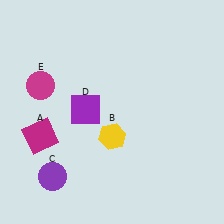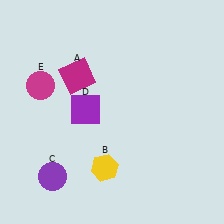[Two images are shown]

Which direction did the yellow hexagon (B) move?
The yellow hexagon (B) moved down.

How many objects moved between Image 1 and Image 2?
2 objects moved between the two images.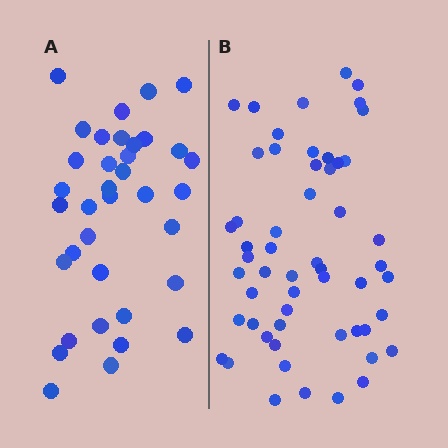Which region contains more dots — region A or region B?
Region B (the right region) has more dots.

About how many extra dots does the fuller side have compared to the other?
Region B has approximately 20 more dots than region A.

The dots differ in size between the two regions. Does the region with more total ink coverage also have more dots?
No. Region A has more total ink coverage because its dots are larger, but region B actually contains more individual dots. Total area can be misleading — the number of items is what matters here.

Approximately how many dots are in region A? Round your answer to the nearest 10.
About 40 dots. (The exact count is 36, which rounds to 40.)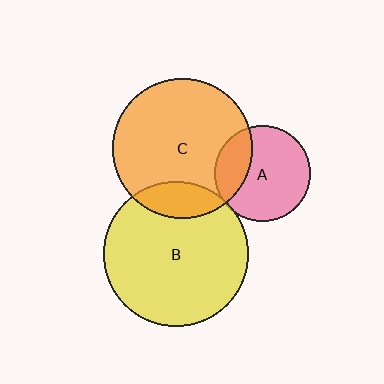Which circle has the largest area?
Circle B (yellow).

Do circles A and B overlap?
Yes.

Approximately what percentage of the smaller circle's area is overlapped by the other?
Approximately 5%.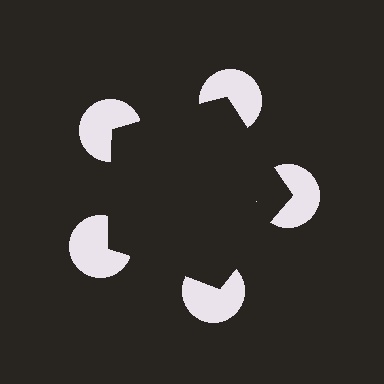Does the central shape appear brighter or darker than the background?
It typically appears slightly darker than the background, even though no actual brightness change is drawn.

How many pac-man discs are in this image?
There are 5 — one at each vertex of the illusory pentagon.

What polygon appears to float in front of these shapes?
An illusory pentagon — its edges are inferred from the aligned wedge cuts in the pac-man discs, not physically drawn.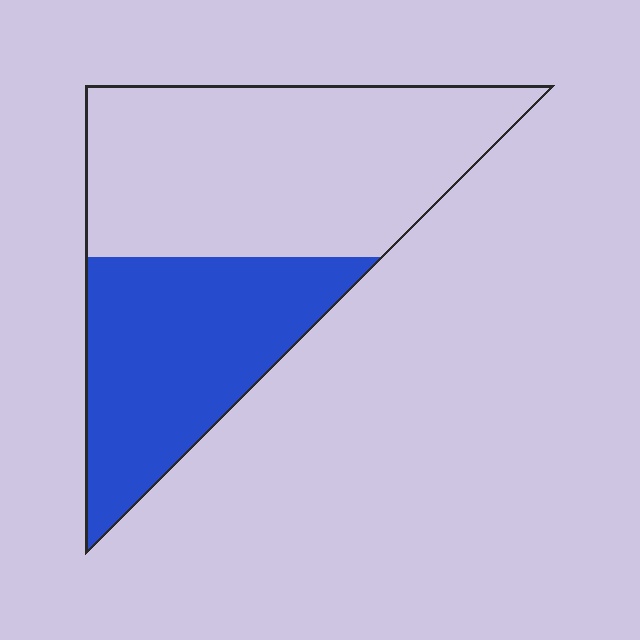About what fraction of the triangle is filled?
About two fifths (2/5).